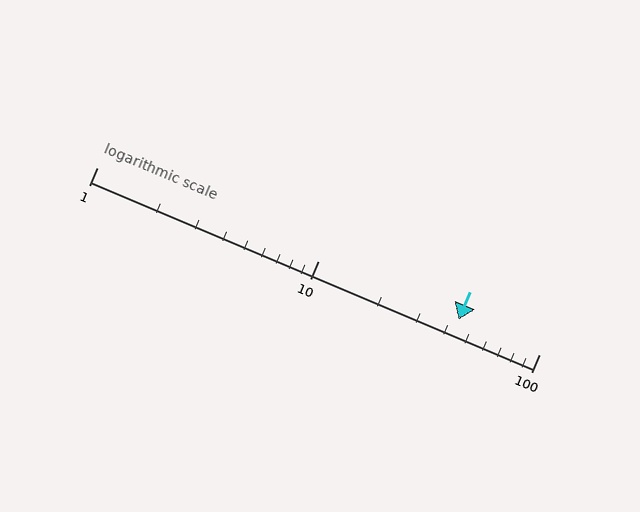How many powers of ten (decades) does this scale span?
The scale spans 2 decades, from 1 to 100.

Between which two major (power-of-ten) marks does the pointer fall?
The pointer is between 10 and 100.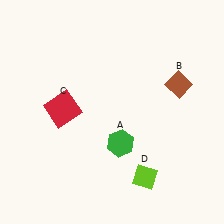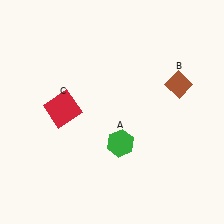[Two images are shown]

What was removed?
The lime diamond (D) was removed in Image 2.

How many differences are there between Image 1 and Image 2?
There is 1 difference between the two images.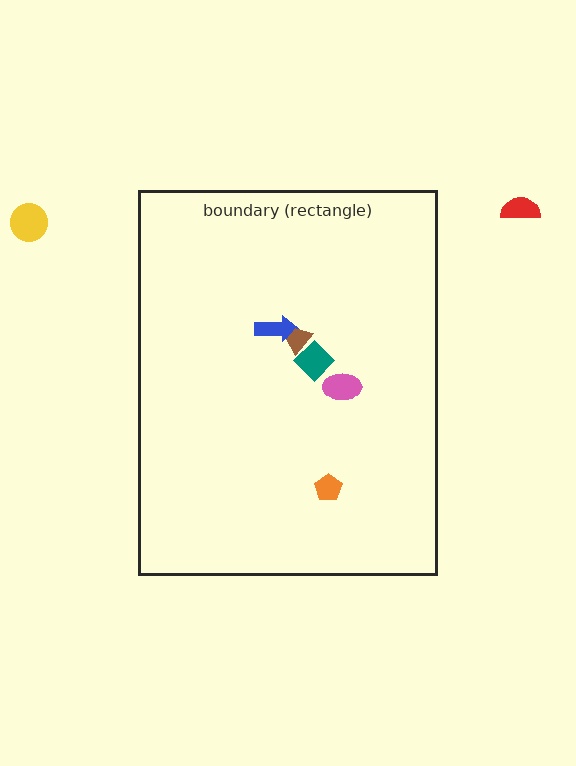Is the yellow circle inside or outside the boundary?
Outside.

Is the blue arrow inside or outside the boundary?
Inside.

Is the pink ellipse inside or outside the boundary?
Inside.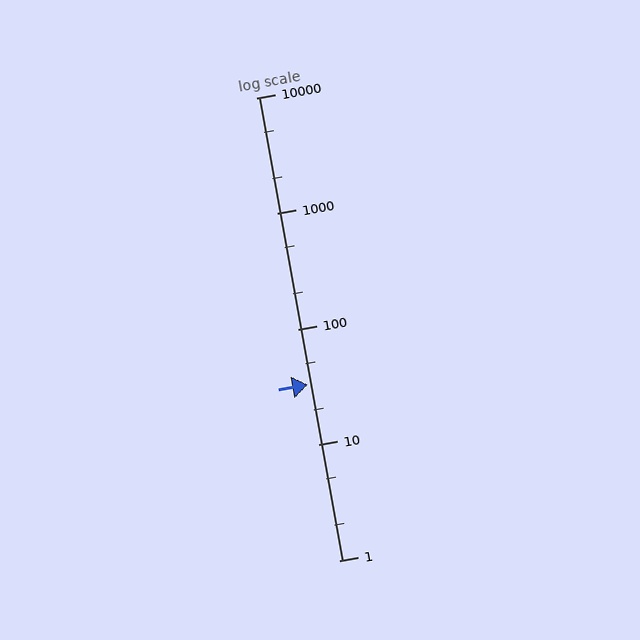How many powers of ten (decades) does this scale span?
The scale spans 4 decades, from 1 to 10000.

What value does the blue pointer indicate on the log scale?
The pointer indicates approximately 33.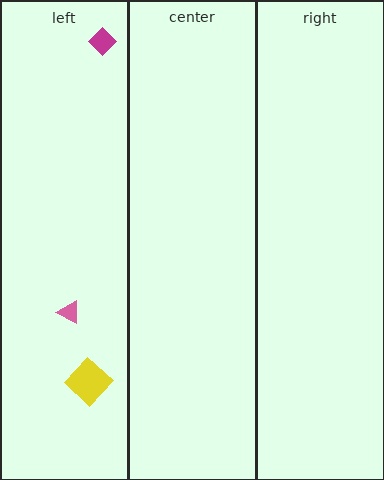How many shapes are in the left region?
3.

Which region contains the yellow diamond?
The left region.